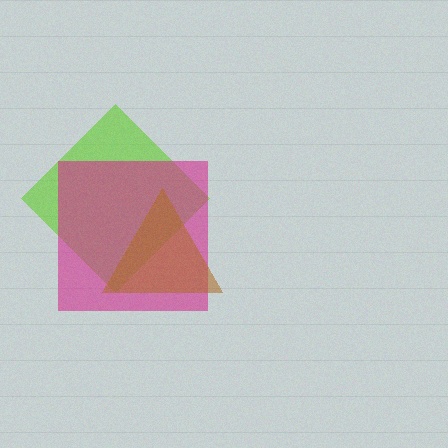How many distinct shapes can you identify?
There are 3 distinct shapes: a lime diamond, a magenta square, a brown triangle.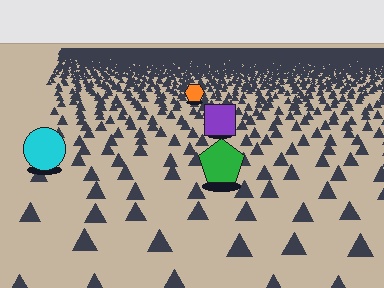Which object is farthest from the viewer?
The orange hexagon is farthest from the viewer. It appears smaller and the ground texture around it is denser.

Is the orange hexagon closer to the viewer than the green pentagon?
No. The green pentagon is closer — you can tell from the texture gradient: the ground texture is coarser near it.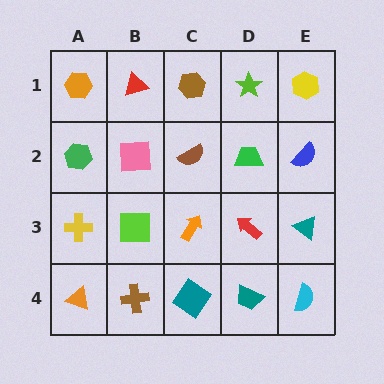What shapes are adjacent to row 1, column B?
A pink square (row 2, column B), an orange hexagon (row 1, column A), a brown hexagon (row 1, column C).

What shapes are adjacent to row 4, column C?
An orange arrow (row 3, column C), a brown cross (row 4, column B), a teal trapezoid (row 4, column D).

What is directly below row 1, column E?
A blue semicircle.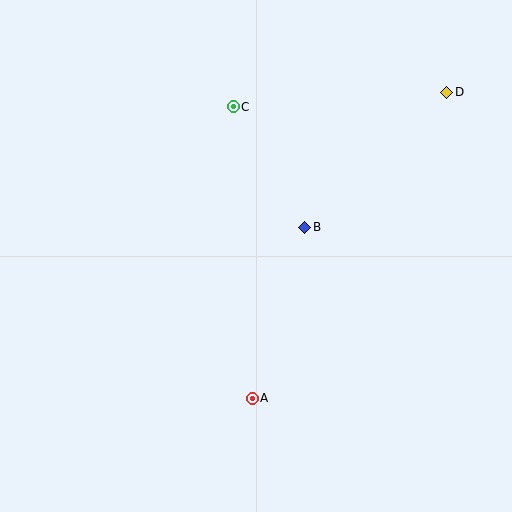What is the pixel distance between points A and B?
The distance between A and B is 179 pixels.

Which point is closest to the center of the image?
Point B at (305, 227) is closest to the center.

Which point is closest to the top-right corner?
Point D is closest to the top-right corner.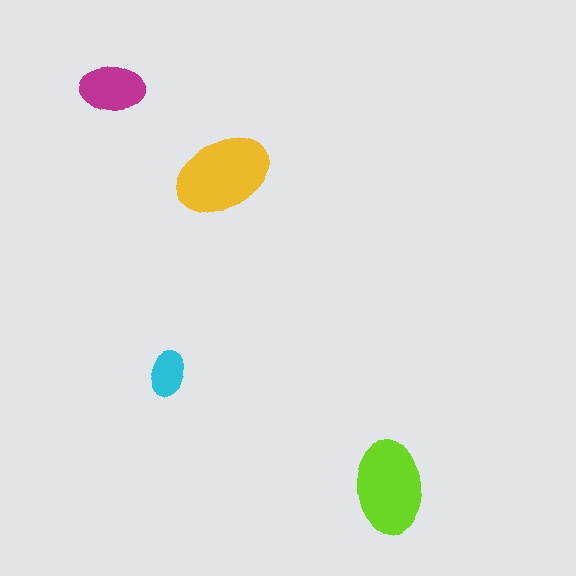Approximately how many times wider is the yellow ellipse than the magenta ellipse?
About 1.5 times wider.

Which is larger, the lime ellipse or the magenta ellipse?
The lime one.